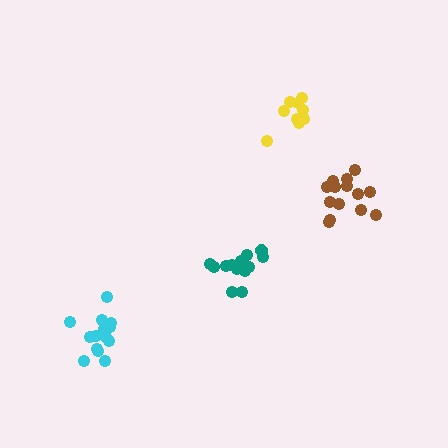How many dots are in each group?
Group 1: 9 dots, Group 2: 14 dots, Group 3: 14 dots, Group 4: 14 dots (51 total).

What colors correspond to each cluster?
The clusters are colored: yellow, brown, teal, cyan.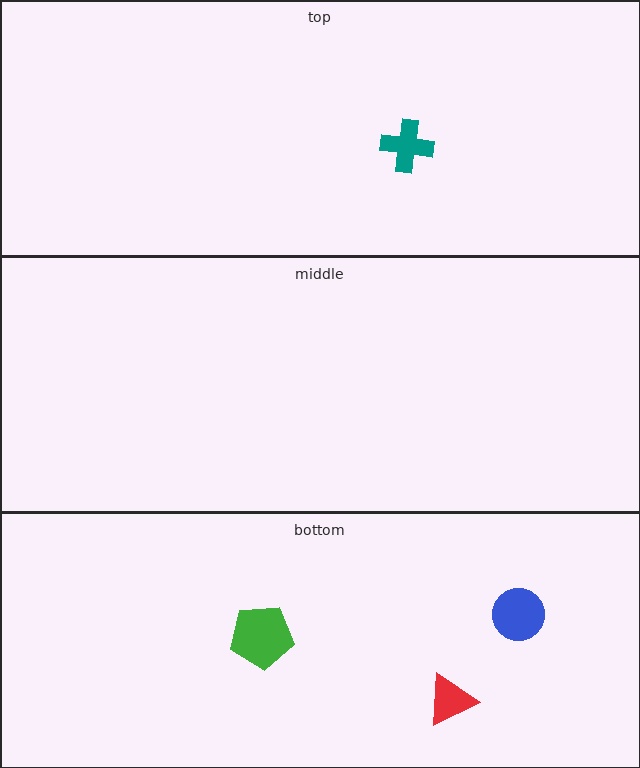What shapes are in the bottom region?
The green pentagon, the blue circle, the red triangle.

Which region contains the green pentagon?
The bottom region.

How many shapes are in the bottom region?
3.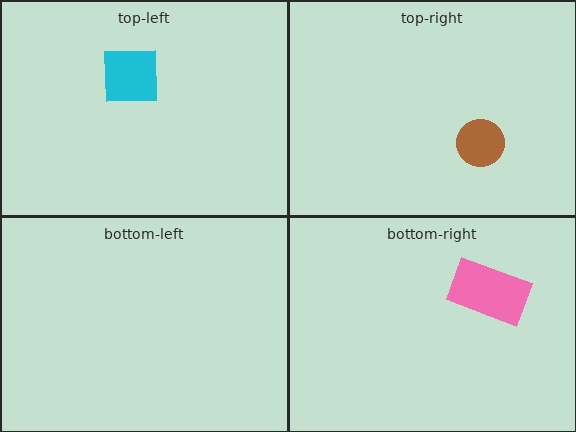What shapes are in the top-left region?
The cyan square.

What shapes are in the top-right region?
The brown circle.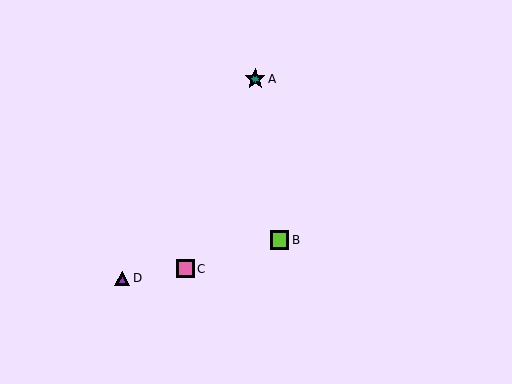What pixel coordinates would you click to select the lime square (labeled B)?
Click at (279, 240) to select the lime square B.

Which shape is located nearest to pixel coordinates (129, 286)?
The purple triangle (labeled D) at (122, 278) is nearest to that location.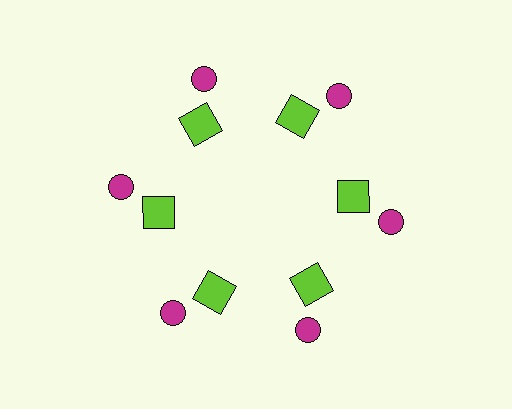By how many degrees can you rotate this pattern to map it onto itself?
The pattern maps onto itself every 60 degrees of rotation.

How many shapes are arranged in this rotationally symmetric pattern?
There are 12 shapes, arranged in 6 groups of 2.